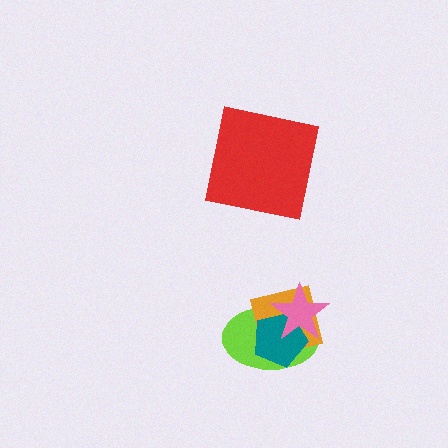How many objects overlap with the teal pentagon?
3 objects overlap with the teal pentagon.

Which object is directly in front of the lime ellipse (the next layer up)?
The orange square is directly in front of the lime ellipse.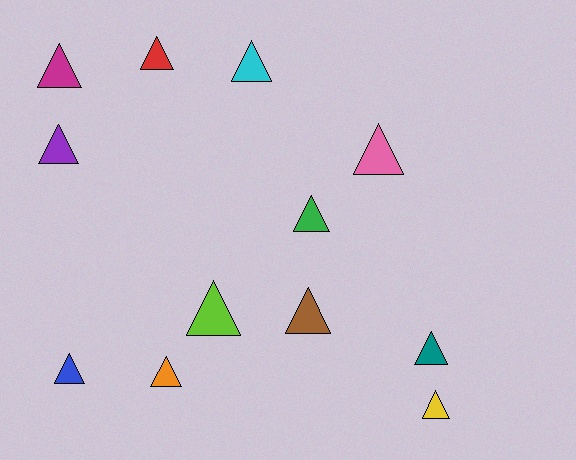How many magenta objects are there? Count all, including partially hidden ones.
There is 1 magenta object.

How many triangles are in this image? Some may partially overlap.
There are 12 triangles.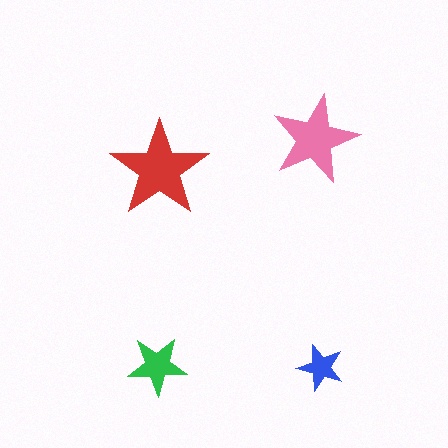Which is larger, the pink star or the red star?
The red one.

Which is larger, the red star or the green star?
The red one.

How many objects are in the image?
There are 4 objects in the image.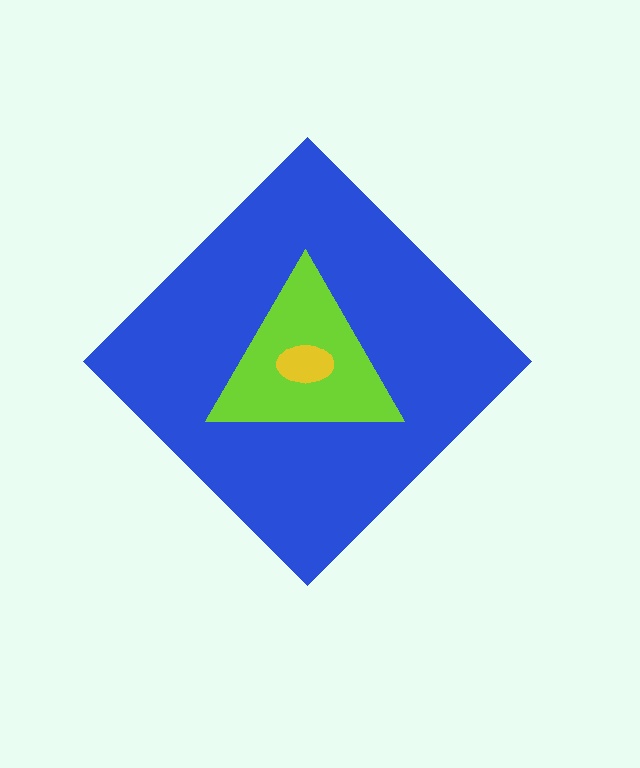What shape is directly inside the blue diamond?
The lime triangle.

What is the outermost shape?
The blue diamond.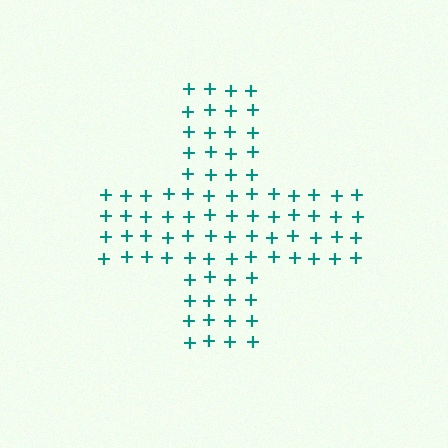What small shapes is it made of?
It is made of small plus signs.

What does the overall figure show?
The overall figure shows a cross.